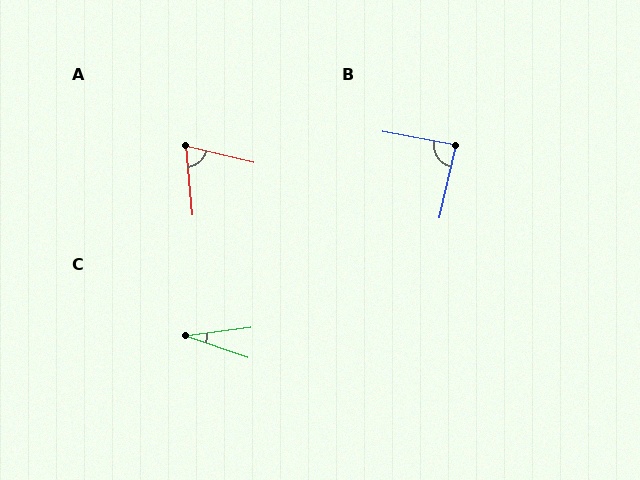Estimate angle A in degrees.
Approximately 71 degrees.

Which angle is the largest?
B, at approximately 88 degrees.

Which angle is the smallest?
C, at approximately 26 degrees.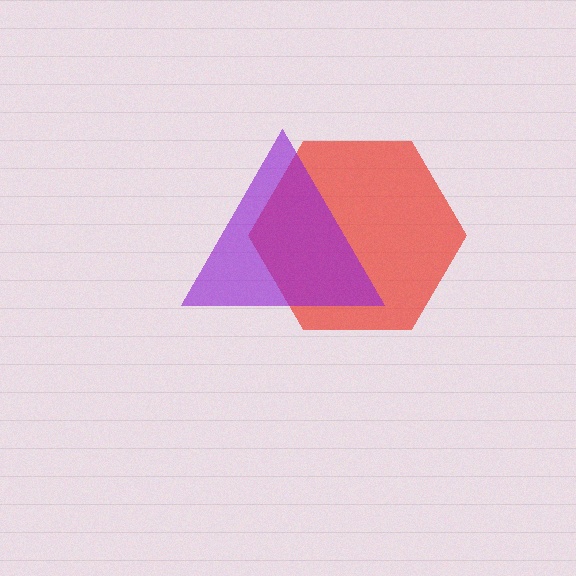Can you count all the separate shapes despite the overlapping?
Yes, there are 2 separate shapes.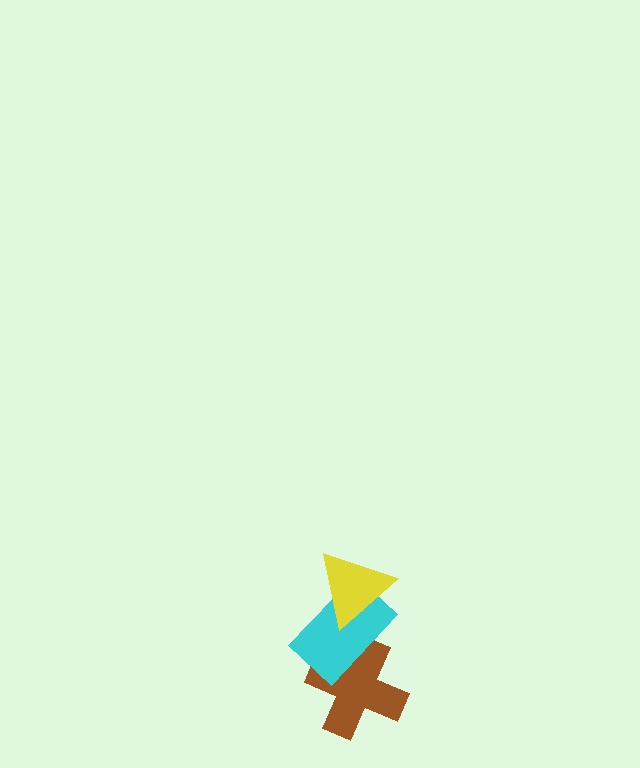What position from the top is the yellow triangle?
The yellow triangle is 1st from the top.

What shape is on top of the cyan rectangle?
The yellow triangle is on top of the cyan rectangle.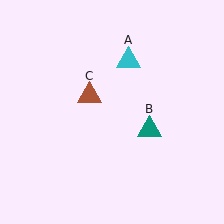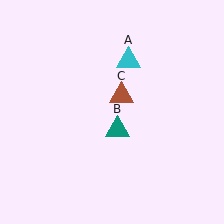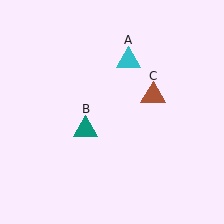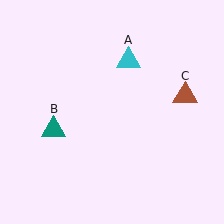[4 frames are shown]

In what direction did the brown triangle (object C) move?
The brown triangle (object C) moved right.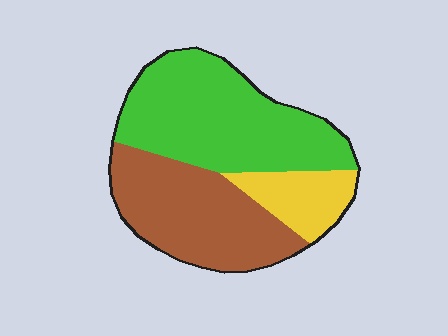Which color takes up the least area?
Yellow, at roughly 15%.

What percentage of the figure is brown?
Brown covers 38% of the figure.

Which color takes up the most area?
Green, at roughly 50%.